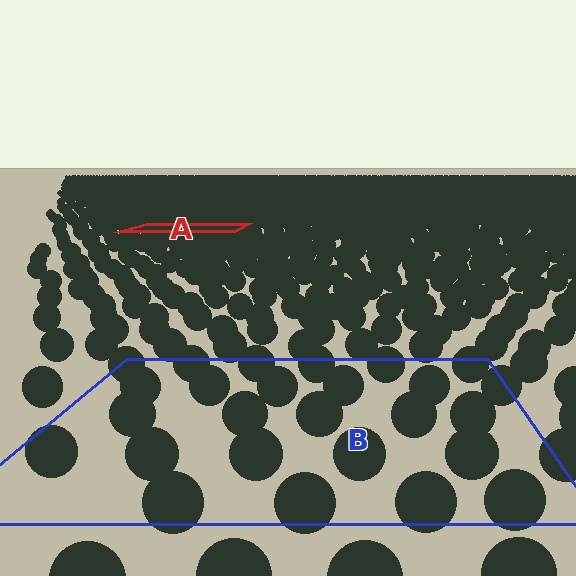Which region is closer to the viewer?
Region B is closer. The texture elements there are larger and more spread out.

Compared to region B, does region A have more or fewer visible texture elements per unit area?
Region A has more texture elements per unit area — they are packed more densely because it is farther away.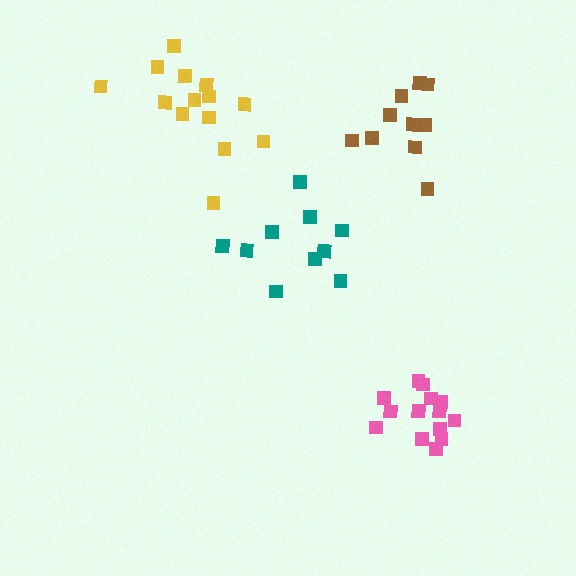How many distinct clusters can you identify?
There are 4 distinct clusters.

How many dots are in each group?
Group 1: 10 dots, Group 2: 14 dots, Group 3: 11 dots, Group 4: 14 dots (49 total).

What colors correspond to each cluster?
The clusters are colored: teal, yellow, brown, pink.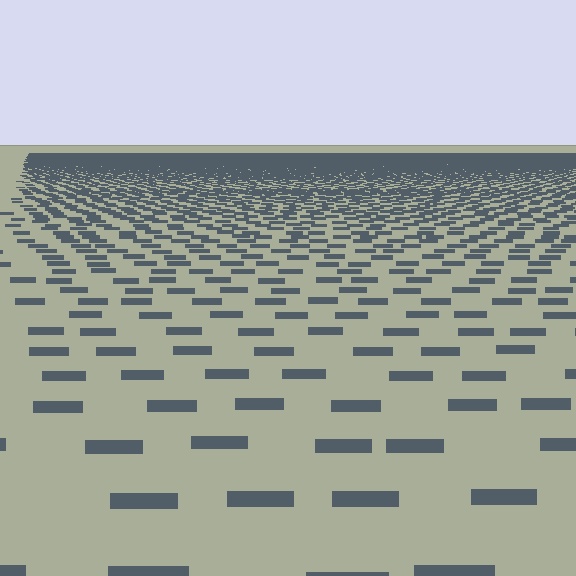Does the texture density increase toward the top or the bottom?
Density increases toward the top.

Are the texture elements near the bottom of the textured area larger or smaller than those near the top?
Larger. Near the bottom, elements are closer to the viewer and appear at a bigger on-screen size.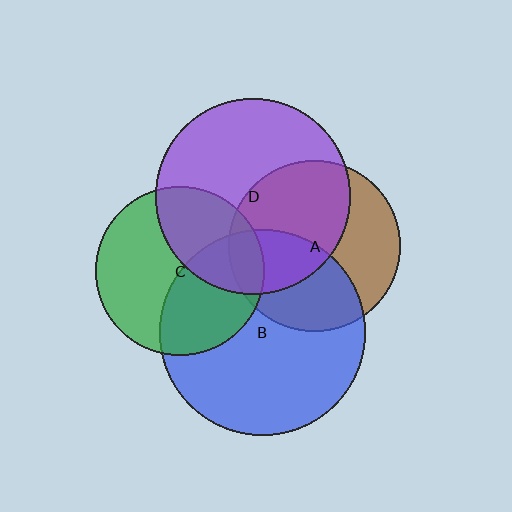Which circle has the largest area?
Circle B (blue).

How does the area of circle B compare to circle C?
Approximately 1.5 times.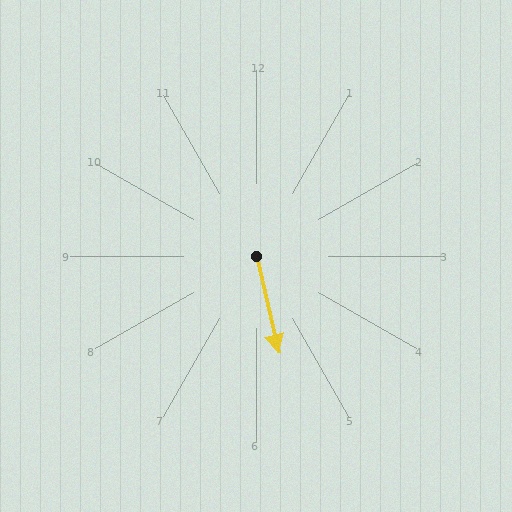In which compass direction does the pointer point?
South.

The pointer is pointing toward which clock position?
Roughly 6 o'clock.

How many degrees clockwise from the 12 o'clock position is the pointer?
Approximately 167 degrees.